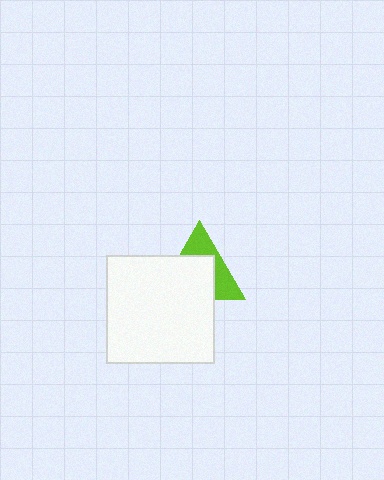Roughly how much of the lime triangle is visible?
A small part of it is visible (roughly 41%).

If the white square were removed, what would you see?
You would see the complete lime triangle.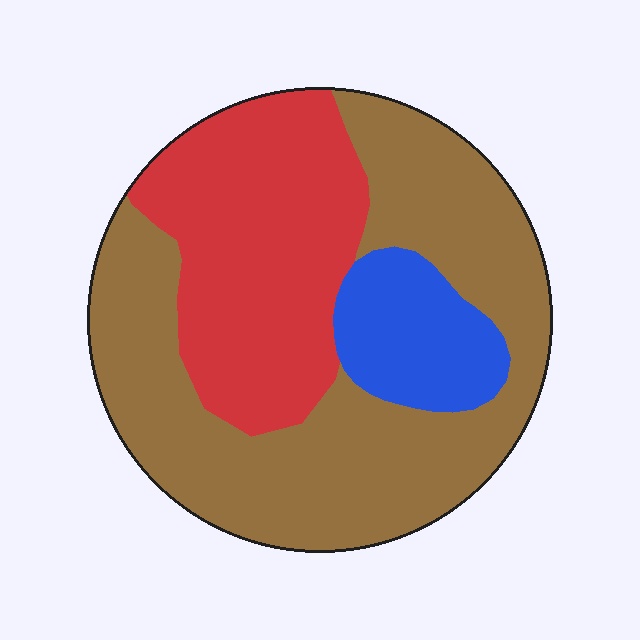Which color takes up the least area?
Blue, at roughly 10%.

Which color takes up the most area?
Brown, at roughly 55%.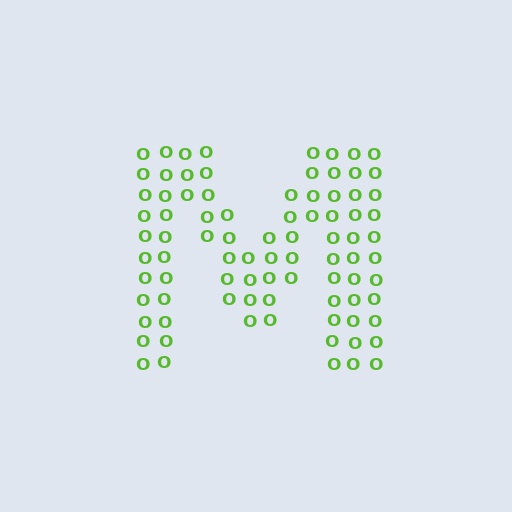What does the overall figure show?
The overall figure shows the letter M.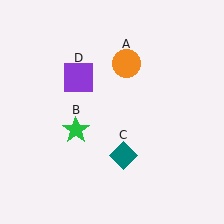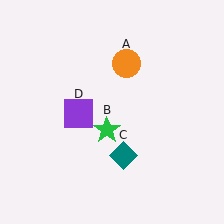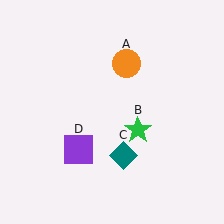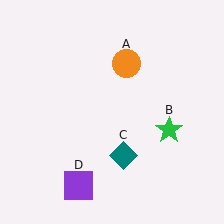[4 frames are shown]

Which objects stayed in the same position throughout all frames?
Orange circle (object A) and teal diamond (object C) remained stationary.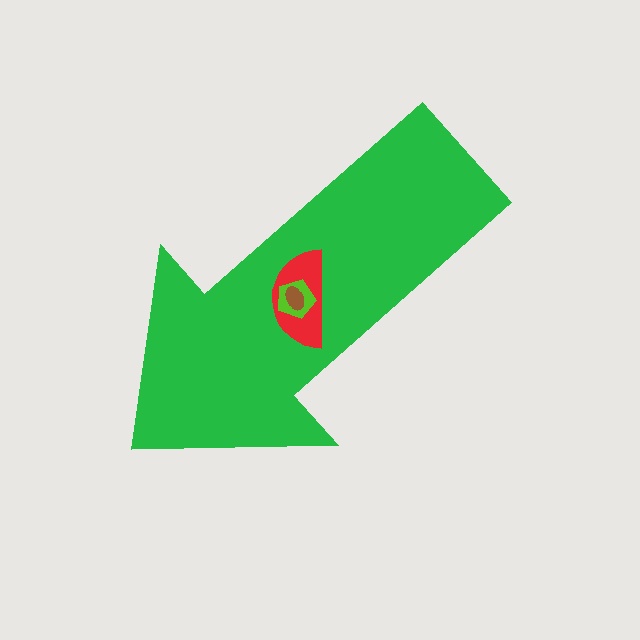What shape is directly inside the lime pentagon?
The brown ellipse.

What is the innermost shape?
The brown ellipse.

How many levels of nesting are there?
4.